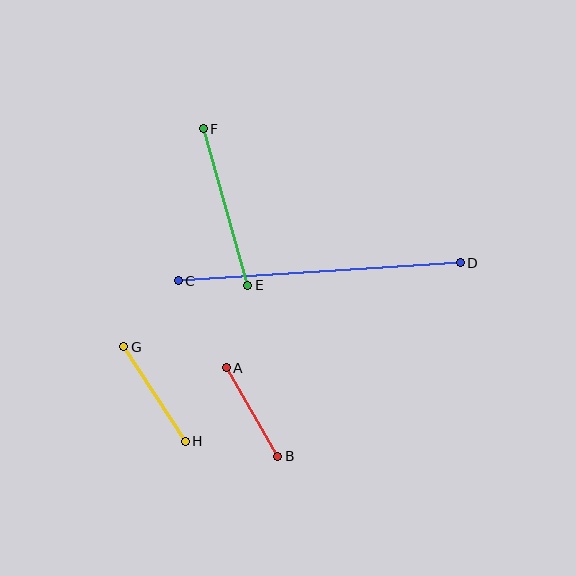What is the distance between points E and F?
The distance is approximately 163 pixels.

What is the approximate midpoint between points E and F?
The midpoint is at approximately (226, 207) pixels.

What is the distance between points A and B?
The distance is approximately 103 pixels.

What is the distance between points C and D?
The distance is approximately 282 pixels.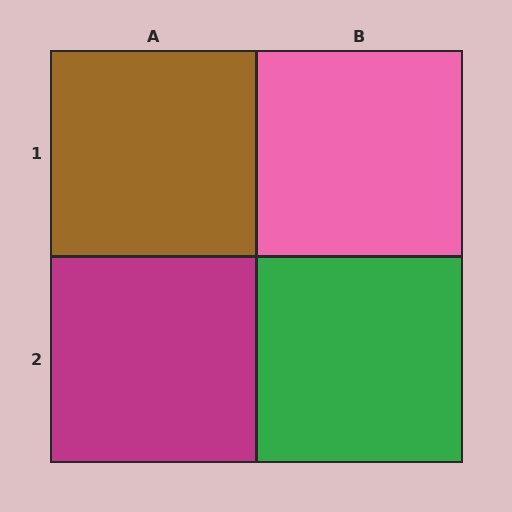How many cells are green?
1 cell is green.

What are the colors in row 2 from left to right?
Magenta, green.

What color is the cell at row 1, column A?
Brown.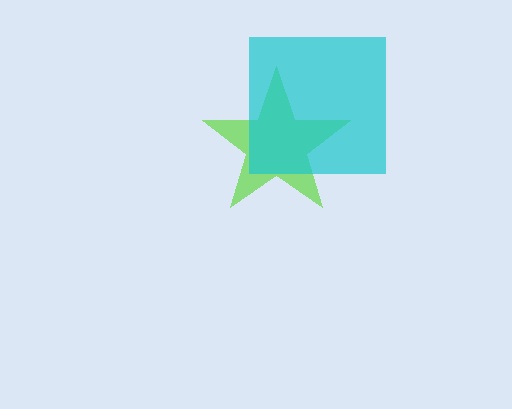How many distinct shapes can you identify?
There are 2 distinct shapes: a lime star, a cyan square.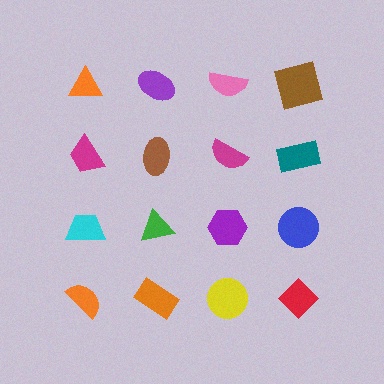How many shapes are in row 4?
4 shapes.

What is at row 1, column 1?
An orange triangle.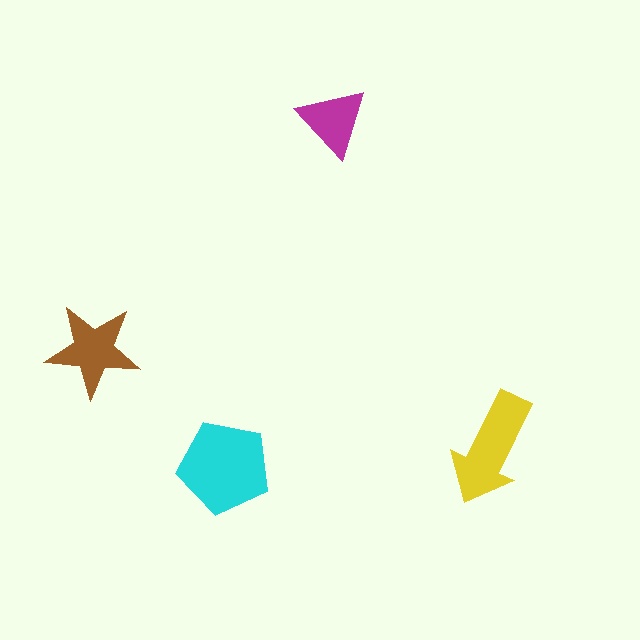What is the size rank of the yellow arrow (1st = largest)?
2nd.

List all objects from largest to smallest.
The cyan pentagon, the yellow arrow, the brown star, the magenta triangle.